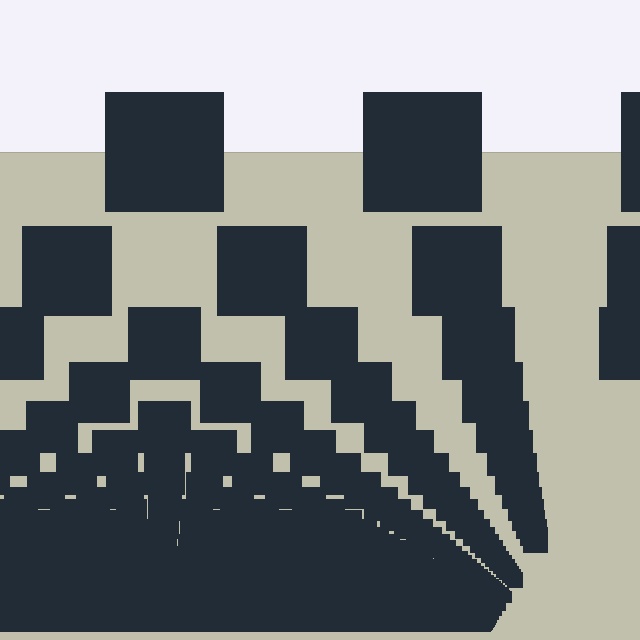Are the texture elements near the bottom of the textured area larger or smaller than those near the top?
Smaller. The gradient is inverted — elements near the bottom are smaller and denser.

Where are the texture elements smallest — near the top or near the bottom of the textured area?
Near the bottom.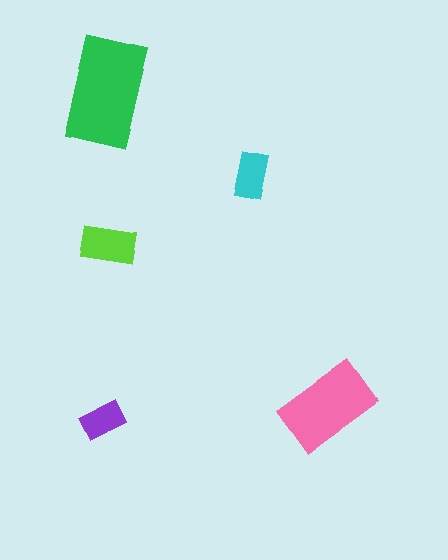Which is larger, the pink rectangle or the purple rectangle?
The pink one.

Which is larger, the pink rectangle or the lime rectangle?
The pink one.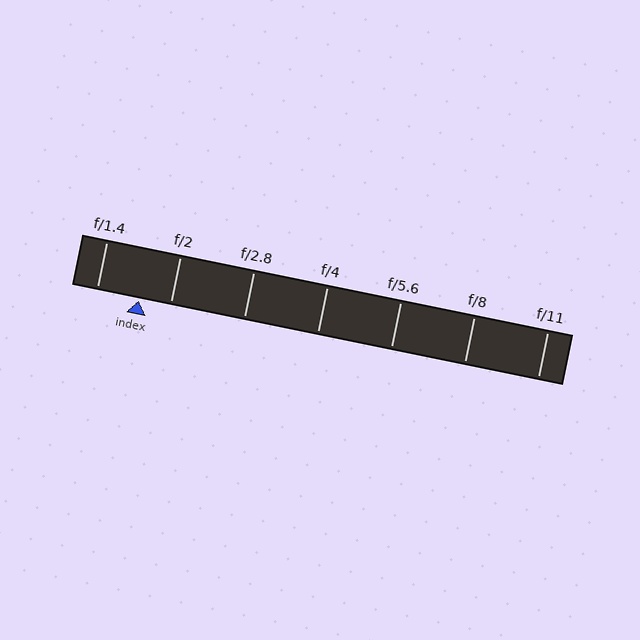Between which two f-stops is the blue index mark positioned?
The index mark is between f/1.4 and f/2.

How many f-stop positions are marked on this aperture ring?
There are 7 f-stop positions marked.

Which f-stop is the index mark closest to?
The index mark is closest to f/2.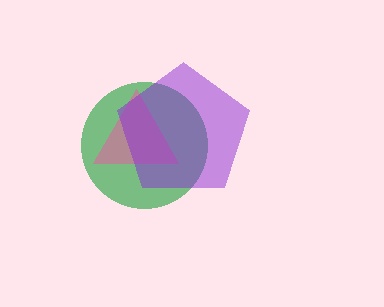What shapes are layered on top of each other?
The layered shapes are: a green circle, a pink triangle, a purple pentagon.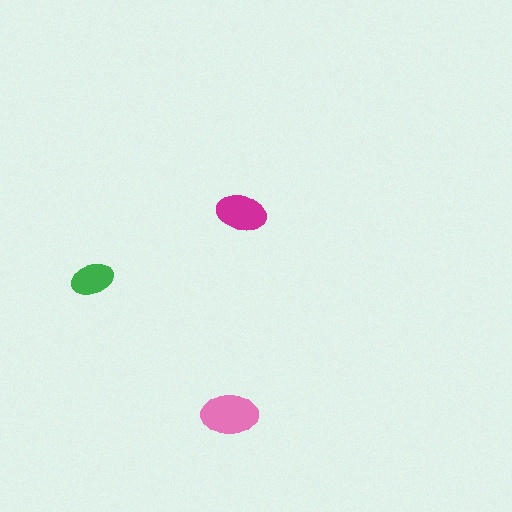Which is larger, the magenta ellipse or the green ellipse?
The magenta one.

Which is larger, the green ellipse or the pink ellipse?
The pink one.